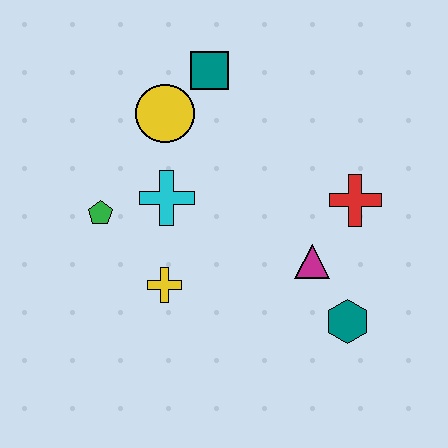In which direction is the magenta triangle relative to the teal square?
The magenta triangle is below the teal square.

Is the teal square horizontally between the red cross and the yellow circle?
Yes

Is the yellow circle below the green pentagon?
No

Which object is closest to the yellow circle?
The teal square is closest to the yellow circle.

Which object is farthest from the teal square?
The teal hexagon is farthest from the teal square.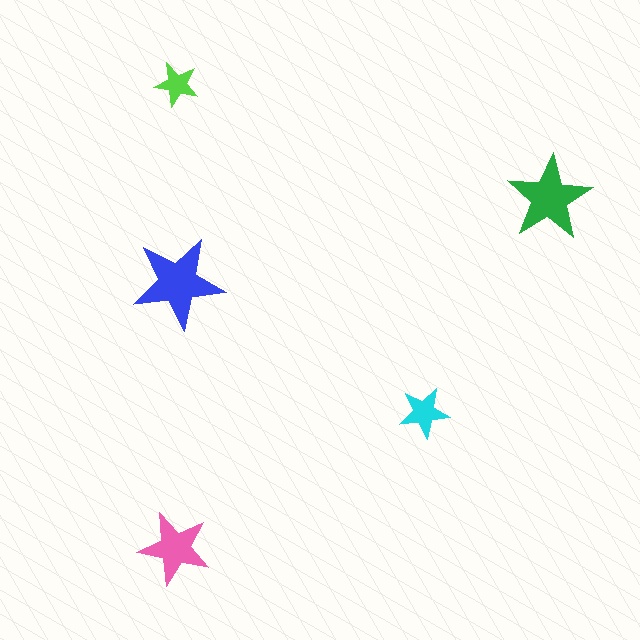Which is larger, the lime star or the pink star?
The pink one.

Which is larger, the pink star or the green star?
The green one.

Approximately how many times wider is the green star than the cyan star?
About 1.5 times wider.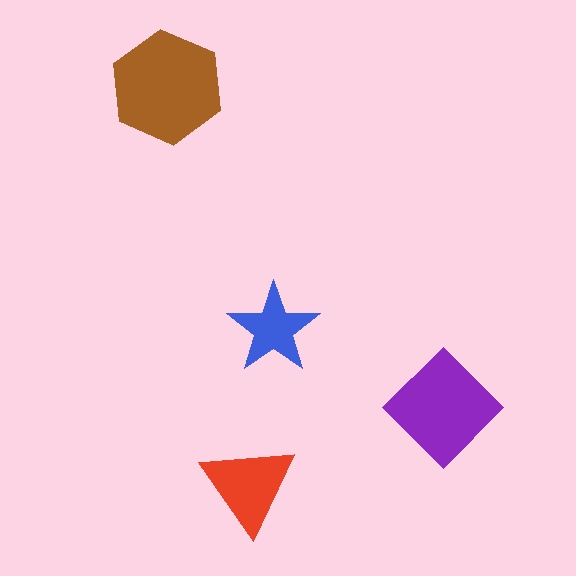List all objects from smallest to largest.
The blue star, the red triangle, the purple diamond, the brown hexagon.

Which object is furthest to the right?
The purple diamond is rightmost.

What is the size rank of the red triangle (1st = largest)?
3rd.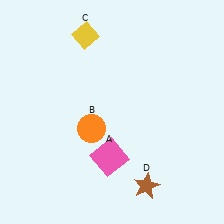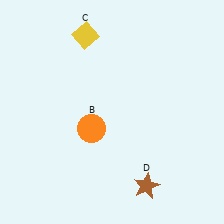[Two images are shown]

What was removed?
The pink square (A) was removed in Image 2.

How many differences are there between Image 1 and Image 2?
There is 1 difference between the two images.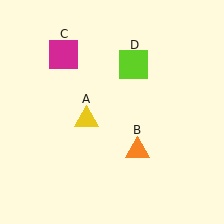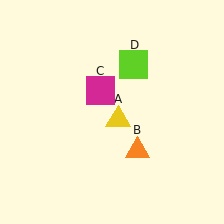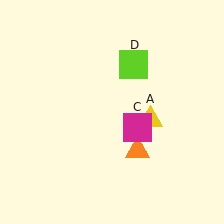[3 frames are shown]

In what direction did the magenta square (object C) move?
The magenta square (object C) moved down and to the right.